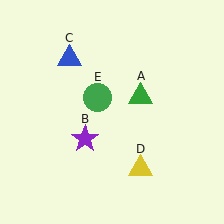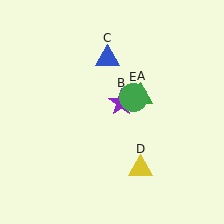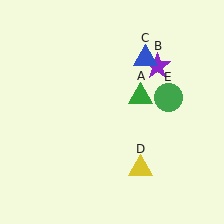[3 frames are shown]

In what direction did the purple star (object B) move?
The purple star (object B) moved up and to the right.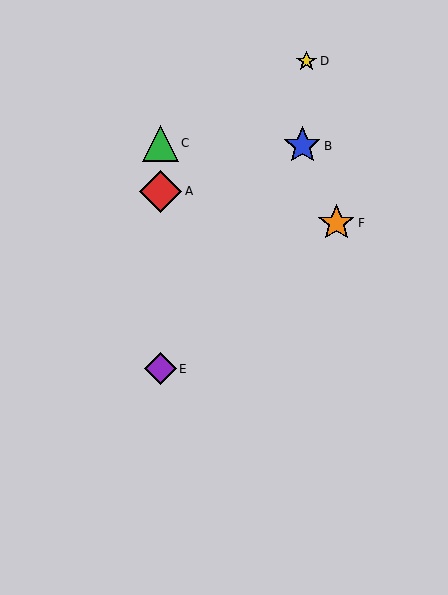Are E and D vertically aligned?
No, E is at x≈160 and D is at x≈307.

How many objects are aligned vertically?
3 objects (A, C, E) are aligned vertically.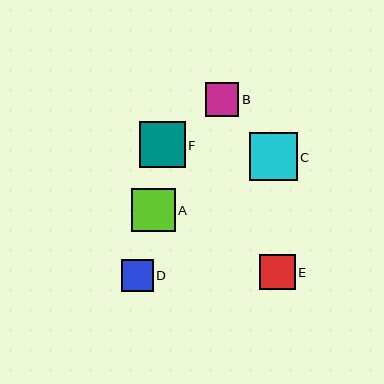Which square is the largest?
Square C is the largest with a size of approximately 47 pixels.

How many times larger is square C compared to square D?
Square C is approximately 1.5 times the size of square D.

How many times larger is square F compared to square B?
Square F is approximately 1.4 times the size of square B.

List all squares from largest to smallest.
From largest to smallest: C, F, A, E, B, D.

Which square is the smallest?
Square D is the smallest with a size of approximately 31 pixels.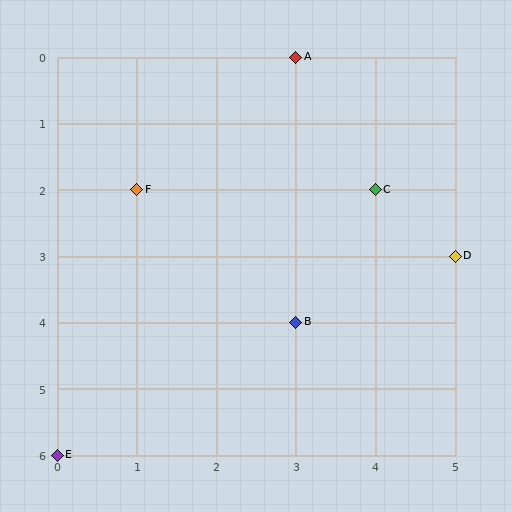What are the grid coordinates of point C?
Point C is at grid coordinates (4, 2).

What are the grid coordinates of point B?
Point B is at grid coordinates (3, 4).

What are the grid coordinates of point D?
Point D is at grid coordinates (5, 3).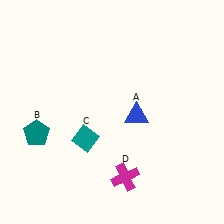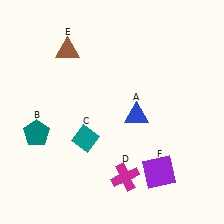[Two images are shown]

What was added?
A brown triangle (E), a purple square (F) were added in Image 2.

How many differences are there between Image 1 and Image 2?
There are 2 differences between the two images.